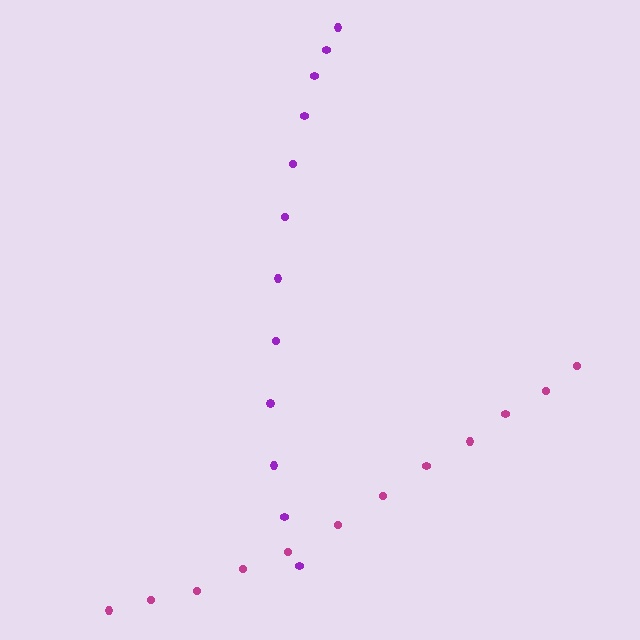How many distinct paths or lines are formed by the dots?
There are 2 distinct paths.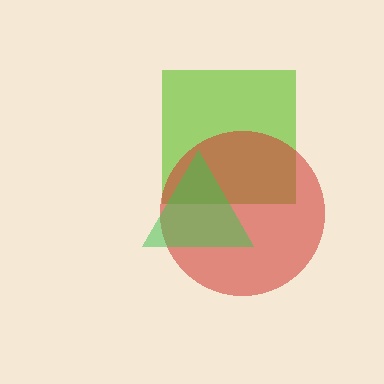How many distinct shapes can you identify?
There are 3 distinct shapes: a lime square, a red circle, a green triangle.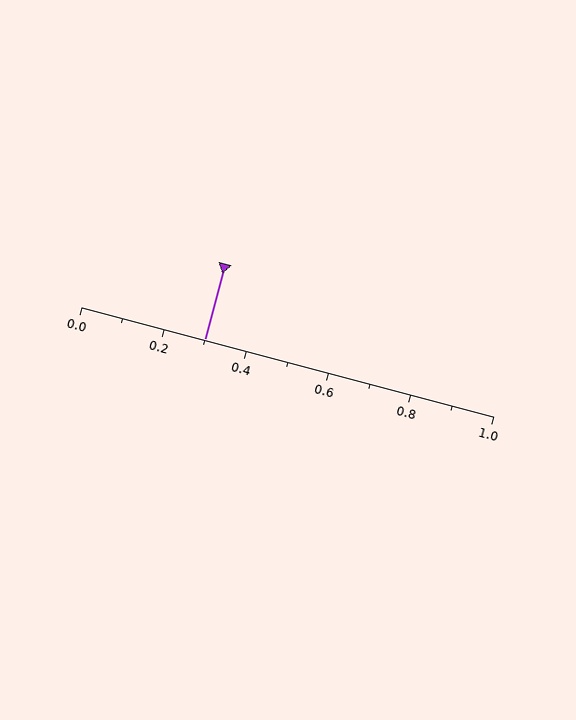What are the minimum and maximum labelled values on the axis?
The axis runs from 0.0 to 1.0.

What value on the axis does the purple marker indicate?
The marker indicates approximately 0.3.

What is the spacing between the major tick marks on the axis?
The major ticks are spaced 0.2 apart.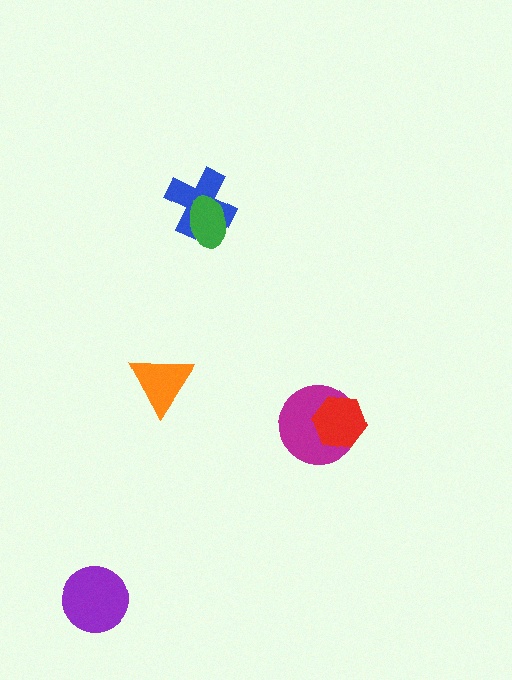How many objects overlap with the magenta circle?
1 object overlaps with the magenta circle.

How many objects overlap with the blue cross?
1 object overlaps with the blue cross.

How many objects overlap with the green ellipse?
1 object overlaps with the green ellipse.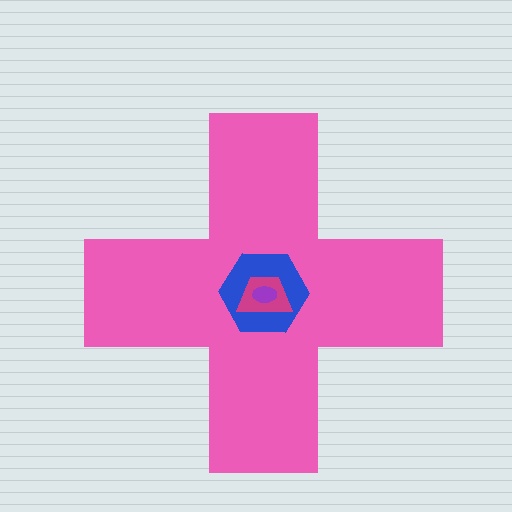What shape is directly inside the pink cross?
The blue hexagon.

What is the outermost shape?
The pink cross.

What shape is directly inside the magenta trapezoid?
The purple ellipse.